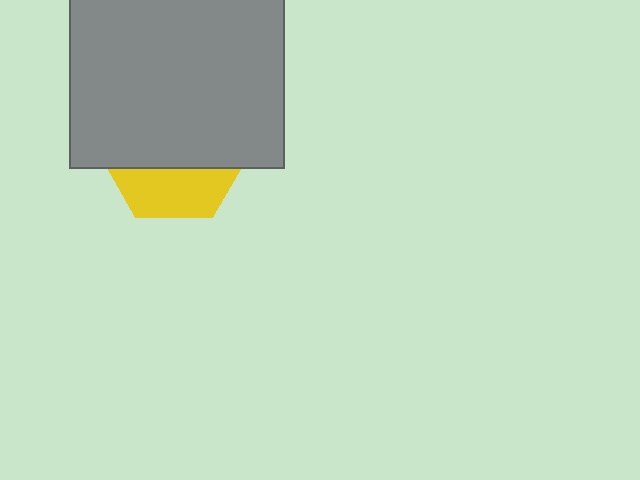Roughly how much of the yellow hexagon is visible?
A small part of it is visible (roughly 32%).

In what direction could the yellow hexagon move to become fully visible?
The yellow hexagon could move down. That would shift it out from behind the gray square entirely.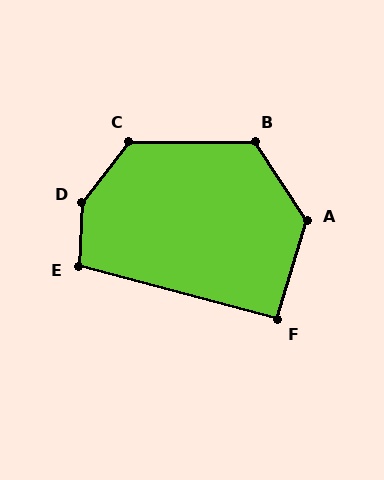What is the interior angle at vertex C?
Approximately 128 degrees (obtuse).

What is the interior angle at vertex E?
Approximately 102 degrees (obtuse).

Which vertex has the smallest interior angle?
F, at approximately 92 degrees.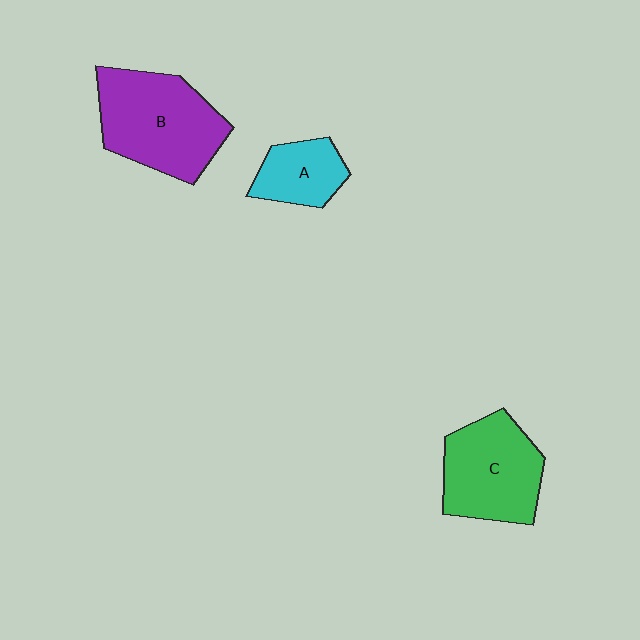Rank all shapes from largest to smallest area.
From largest to smallest: B (purple), C (green), A (cyan).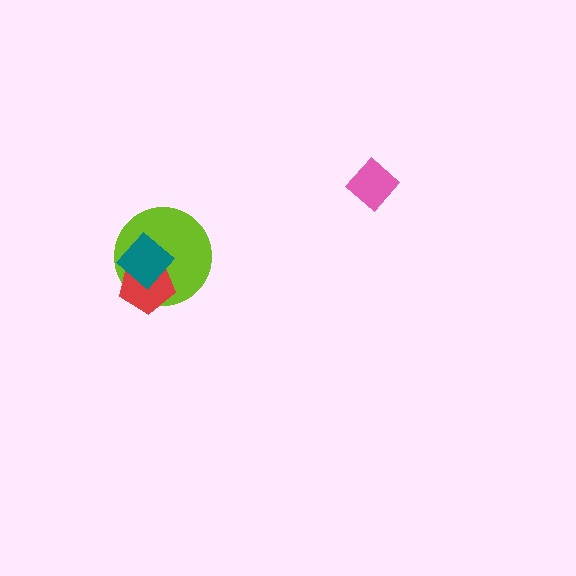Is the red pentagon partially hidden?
Yes, it is partially covered by another shape.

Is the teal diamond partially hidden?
No, no other shape covers it.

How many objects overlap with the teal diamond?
2 objects overlap with the teal diamond.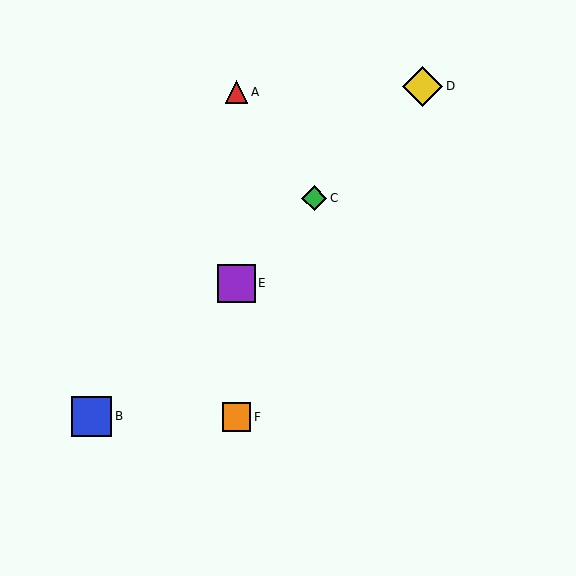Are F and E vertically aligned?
Yes, both are at x≈236.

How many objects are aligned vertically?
3 objects (A, E, F) are aligned vertically.